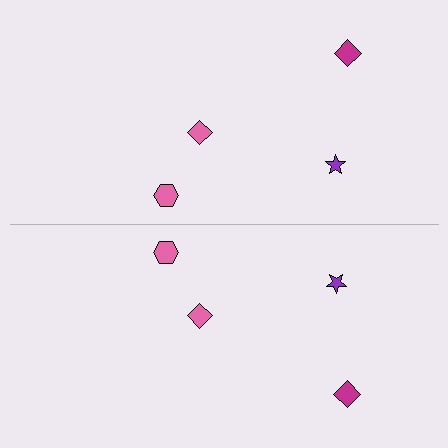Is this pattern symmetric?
Yes, this pattern has bilateral (reflection) symmetry.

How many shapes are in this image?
There are 8 shapes in this image.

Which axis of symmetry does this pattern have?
The pattern has a horizontal axis of symmetry running through the center of the image.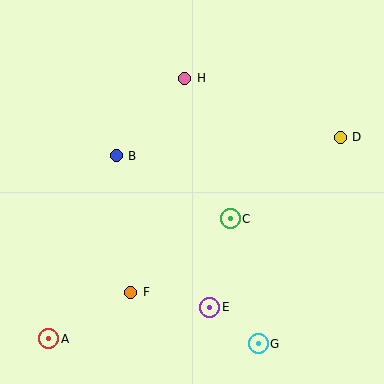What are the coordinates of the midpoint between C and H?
The midpoint between C and H is at (208, 148).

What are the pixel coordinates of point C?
Point C is at (230, 219).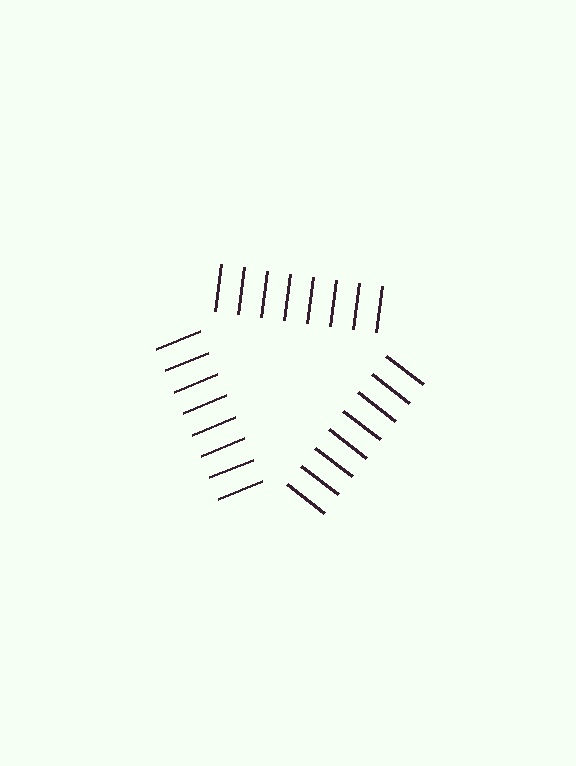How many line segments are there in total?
24 — 8 along each of the 3 edges.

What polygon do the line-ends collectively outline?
An illusory triangle — the line segments terminate on its edges but no continuous stroke is drawn.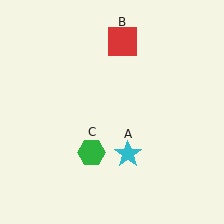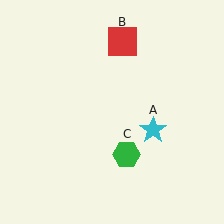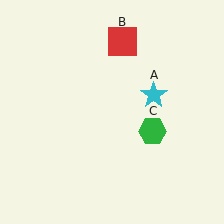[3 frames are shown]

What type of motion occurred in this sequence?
The cyan star (object A), green hexagon (object C) rotated counterclockwise around the center of the scene.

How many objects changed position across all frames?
2 objects changed position: cyan star (object A), green hexagon (object C).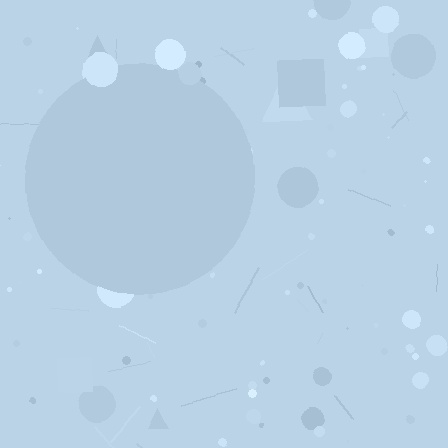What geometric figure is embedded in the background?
A circle is embedded in the background.